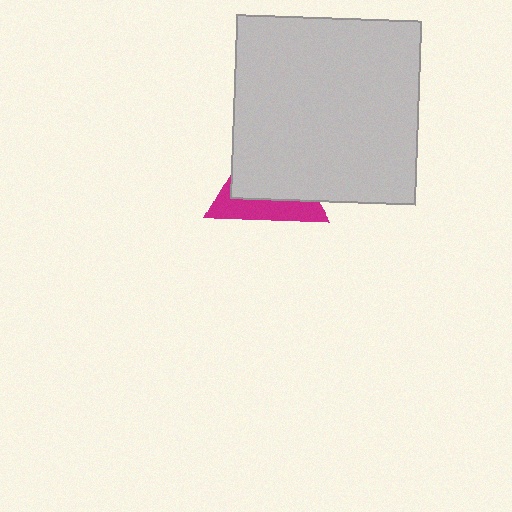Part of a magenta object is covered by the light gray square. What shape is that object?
It is a triangle.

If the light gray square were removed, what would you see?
You would see the complete magenta triangle.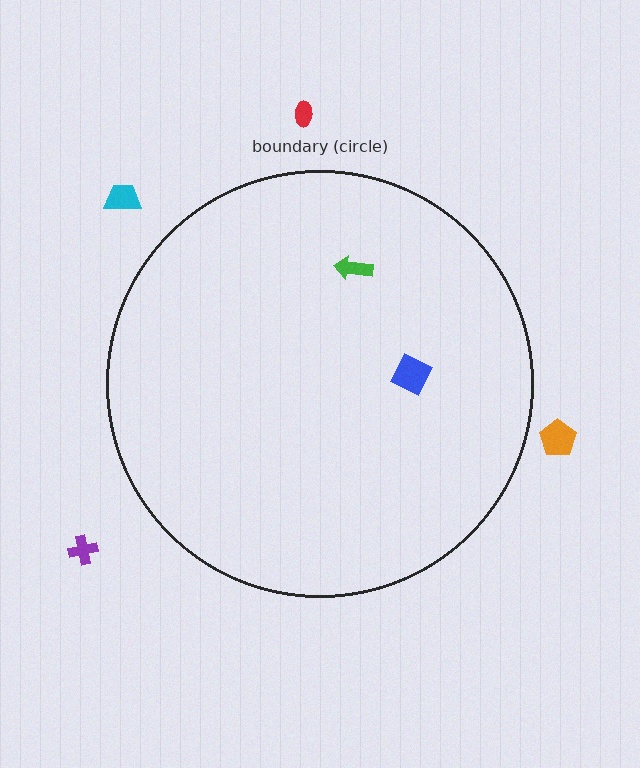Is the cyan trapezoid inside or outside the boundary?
Outside.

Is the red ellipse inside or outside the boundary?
Outside.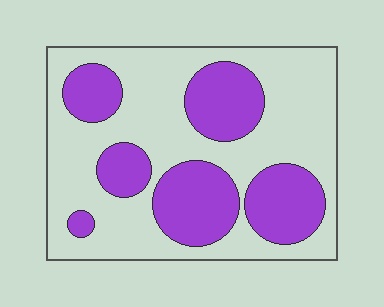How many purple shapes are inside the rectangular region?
6.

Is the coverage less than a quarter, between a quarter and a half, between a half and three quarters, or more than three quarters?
Between a quarter and a half.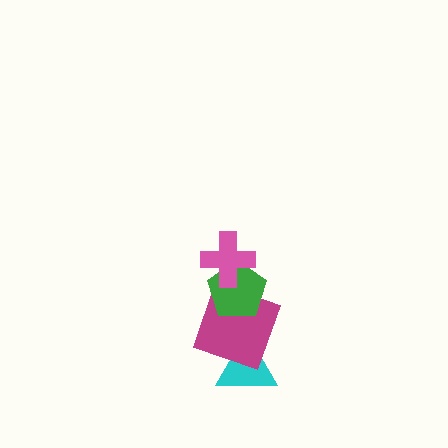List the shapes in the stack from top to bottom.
From top to bottom: the pink cross, the green pentagon, the magenta square, the cyan triangle.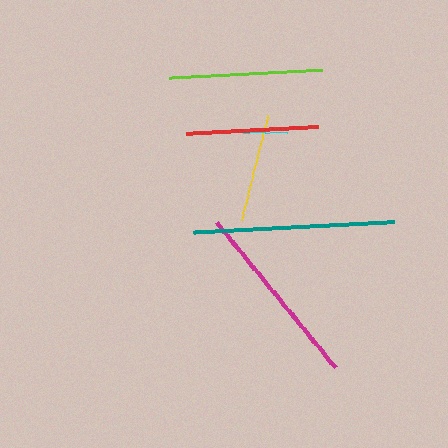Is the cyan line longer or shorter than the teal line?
The teal line is longer than the cyan line.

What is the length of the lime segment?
The lime segment is approximately 153 pixels long.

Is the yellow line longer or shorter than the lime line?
The lime line is longer than the yellow line.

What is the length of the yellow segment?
The yellow segment is approximately 109 pixels long.